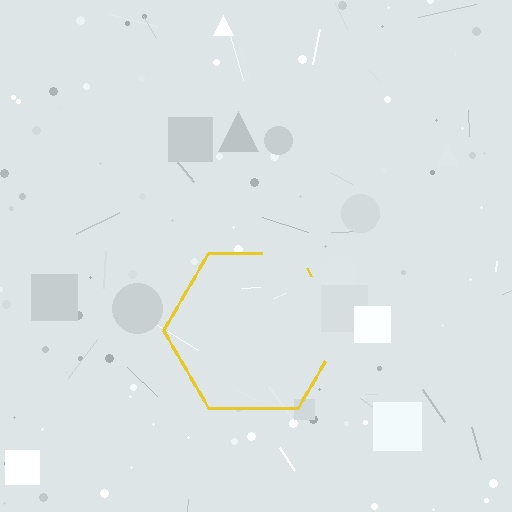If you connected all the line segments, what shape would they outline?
They would outline a hexagon.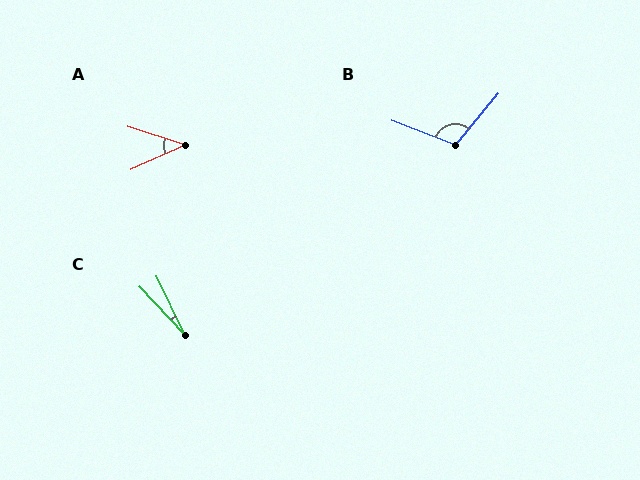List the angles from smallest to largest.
C (17°), A (41°), B (108°).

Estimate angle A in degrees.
Approximately 41 degrees.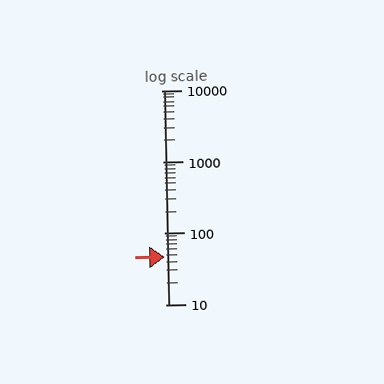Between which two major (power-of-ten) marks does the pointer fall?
The pointer is between 10 and 100.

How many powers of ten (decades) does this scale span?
The scale spans 3 decades, from 10 to 10000.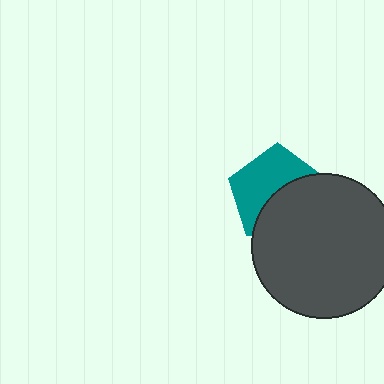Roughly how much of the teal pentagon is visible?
About half of it is visible (roughly 52%).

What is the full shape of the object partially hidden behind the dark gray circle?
The partially hidden object is a teal pentagon.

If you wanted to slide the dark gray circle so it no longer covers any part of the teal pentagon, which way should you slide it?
Slide it toward the lower-right — that is the most direct way to separate the two shapes.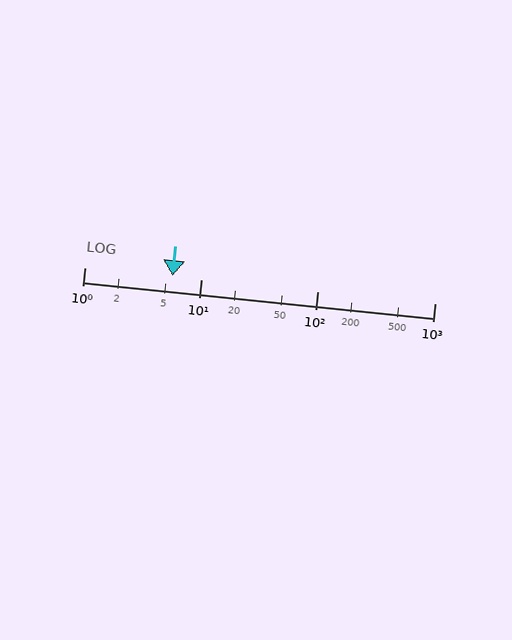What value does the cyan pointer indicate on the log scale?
The pointer indicates approximately 5.7.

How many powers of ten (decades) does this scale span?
The scale spans 3 decades, from 1 to 1000.